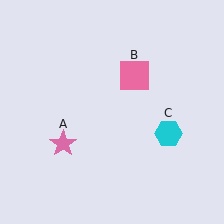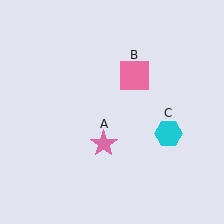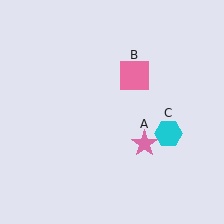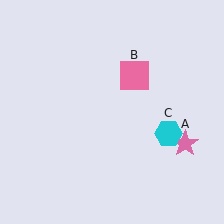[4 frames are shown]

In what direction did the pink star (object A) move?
The pink star (object A) moved right.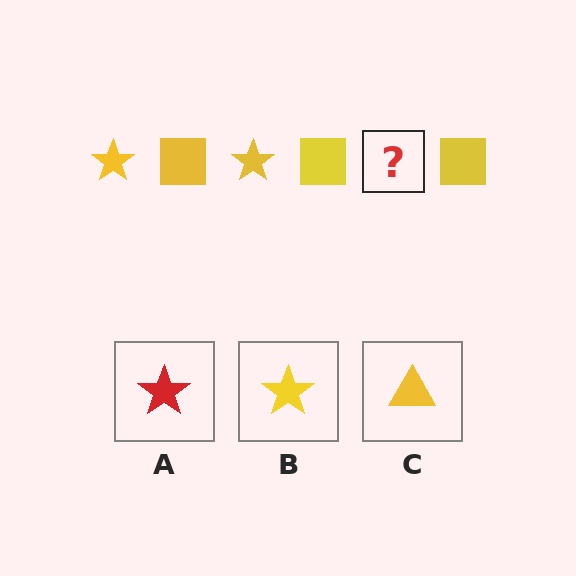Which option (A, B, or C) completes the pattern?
B.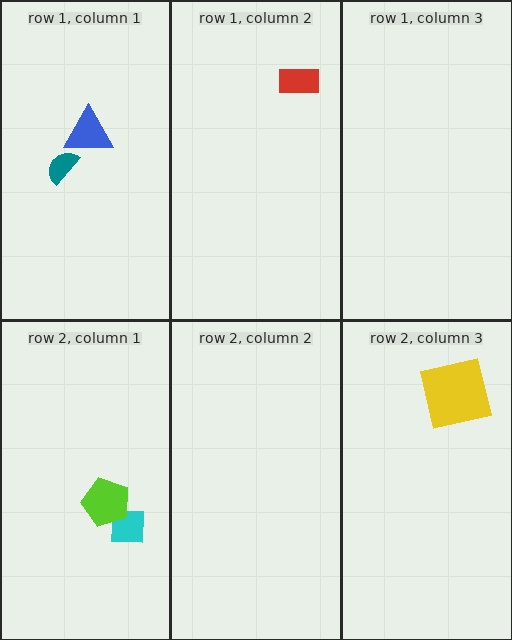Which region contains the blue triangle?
The row 1, column 1 region.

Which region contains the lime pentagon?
The row 2, column 1 region.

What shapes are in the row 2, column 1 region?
The cyan square, the lime pentagon.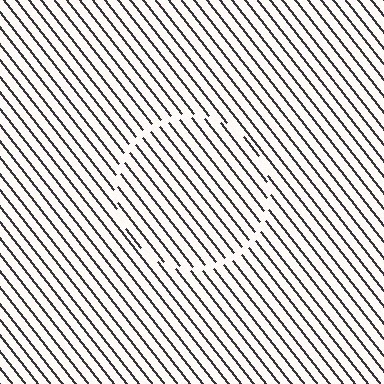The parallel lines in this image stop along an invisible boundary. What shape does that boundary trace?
An illusory circle. The interior of the shape contains the same grating, shifted by half a period — the contour is defined by the phase discontinuity where line-ends from the inner and outer gratings abut.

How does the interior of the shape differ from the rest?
The interior of the shape contains the same grating, shifted by half a period — the contour is defined by the phase discontinuity where line-ends from the inner and outer gratings abut.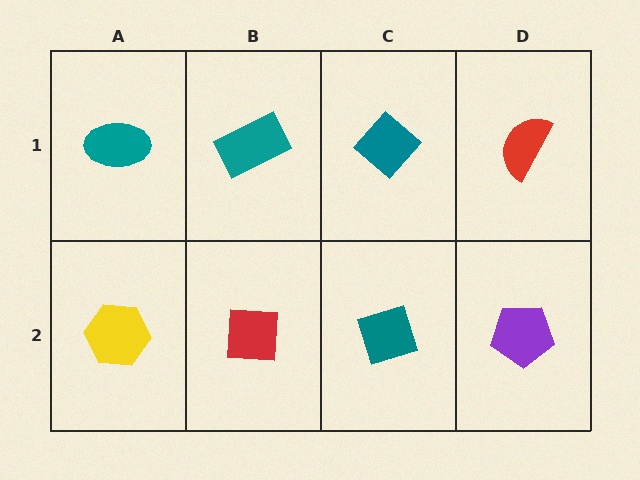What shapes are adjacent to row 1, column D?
A purple pentagon (row 2, column D), a teal diamond (row 1, column C).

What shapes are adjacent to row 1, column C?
A teal diamond (row 2, column C), a teal rectangle (row 1, column B), a red semicircle (row 1, column D).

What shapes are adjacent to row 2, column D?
A red semicircle (row 1, column D), a teal diamond (row 2, column C).